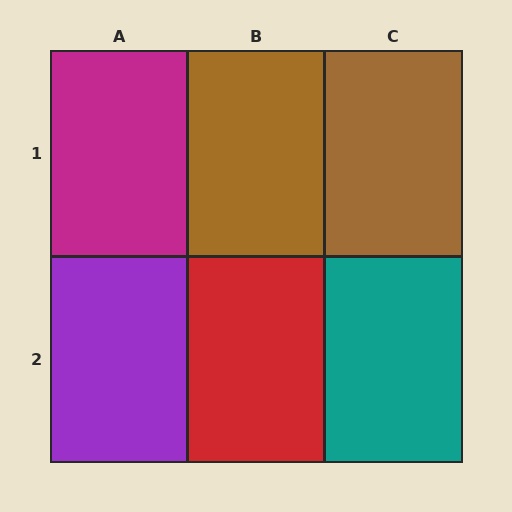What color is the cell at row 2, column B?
Red.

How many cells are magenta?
1 cell is magenta.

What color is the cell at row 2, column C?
Teal.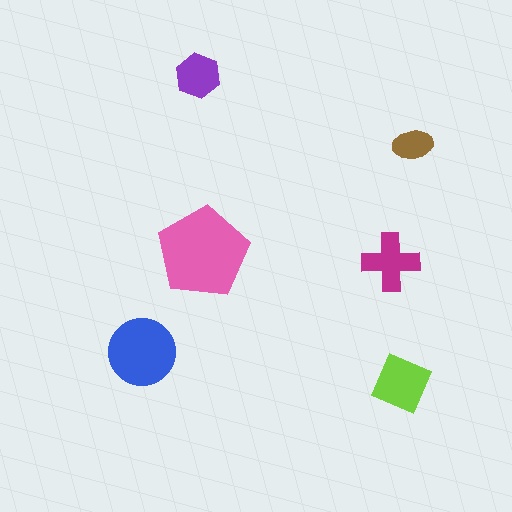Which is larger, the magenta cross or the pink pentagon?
The pink pentagon.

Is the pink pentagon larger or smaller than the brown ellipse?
Larger.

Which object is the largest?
The pink pentagon.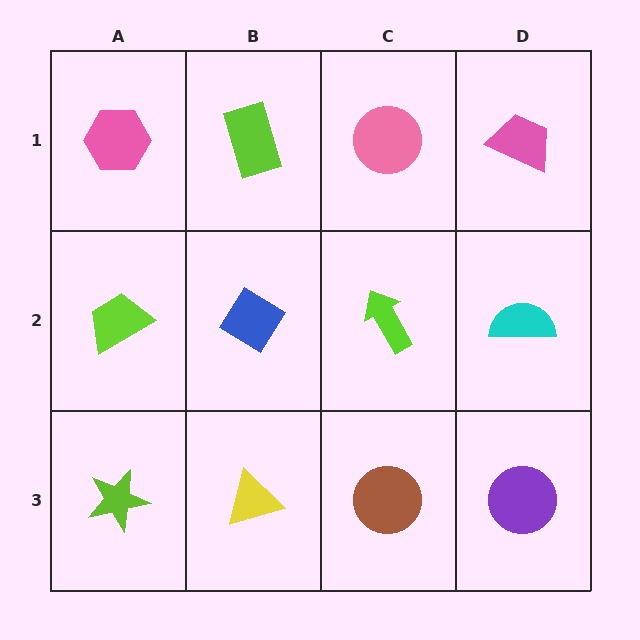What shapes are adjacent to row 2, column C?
A pink circle (row 1, column C), a brown circle (row 3, column C), a blue diamond (row 2, column B), a cyan semicircle (row 2, column D).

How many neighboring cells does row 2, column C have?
4.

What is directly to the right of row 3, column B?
A brown circle.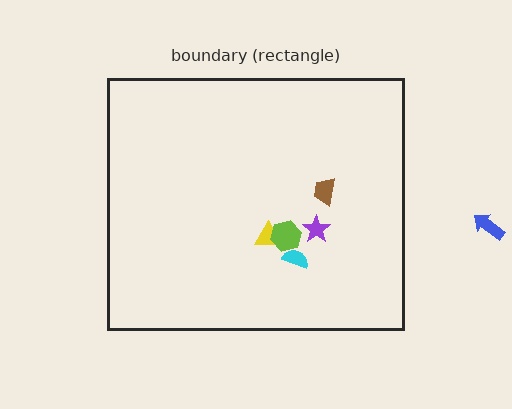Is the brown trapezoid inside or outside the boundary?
Inside.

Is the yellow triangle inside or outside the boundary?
Inside.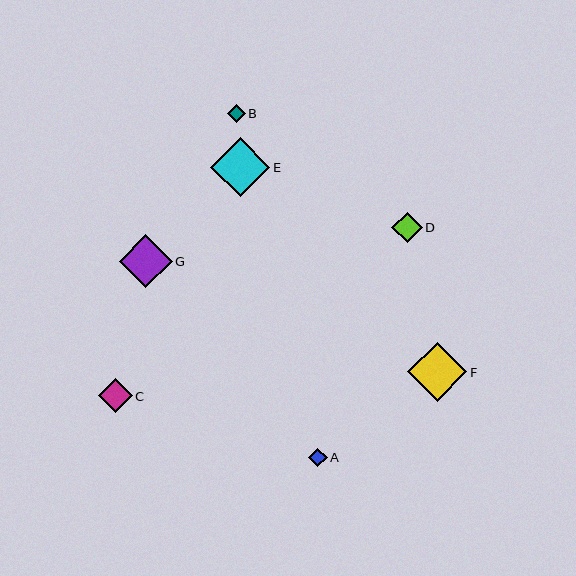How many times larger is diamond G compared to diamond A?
Diamond G is approximately 2.9 times the size of diamond A.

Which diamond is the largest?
Diamond E is the largest with a size of approximately 60 pixels.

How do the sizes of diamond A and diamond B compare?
Diamond A and diamond B are approximately the same size.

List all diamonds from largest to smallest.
From largest to smallest: E, F, G, C, D, A, B.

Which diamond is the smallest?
Diamond B is the smallest with a size of approximately 18 pixels.